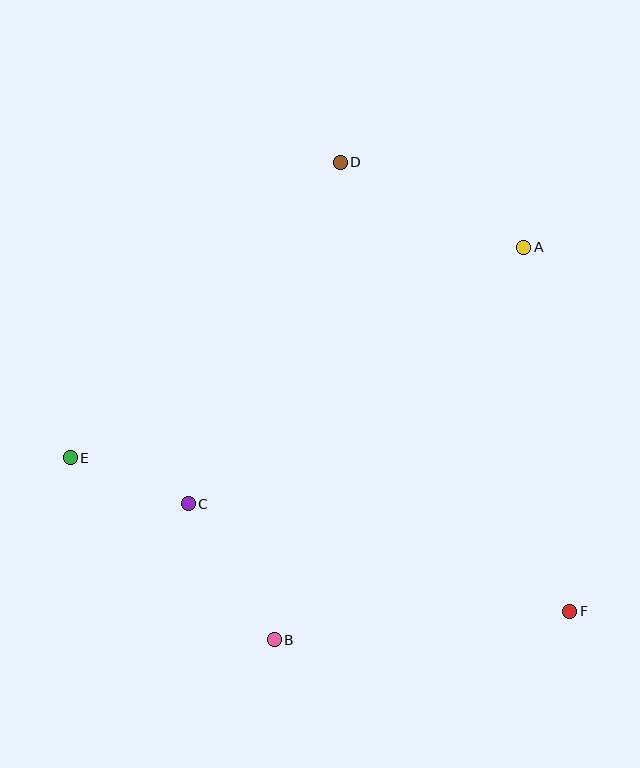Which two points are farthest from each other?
Points E and F are farthest from each other.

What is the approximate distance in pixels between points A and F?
The distance between A and F is approximately 367 pixels.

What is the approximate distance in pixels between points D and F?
The distance between D and F is approximately 504 pixels.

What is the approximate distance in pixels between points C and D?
The distance between C and D is approximately 374 pixels.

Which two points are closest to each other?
Points C and E are closest to each other.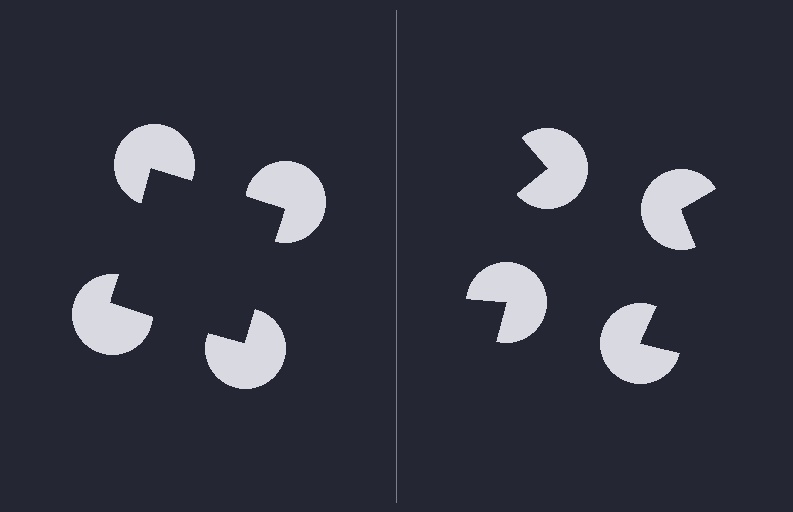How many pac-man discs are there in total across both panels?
8 — 4 on each side.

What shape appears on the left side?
An illusory square.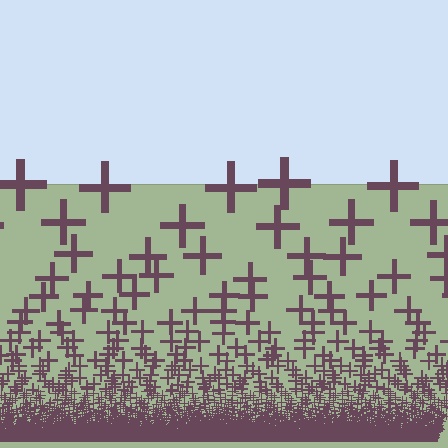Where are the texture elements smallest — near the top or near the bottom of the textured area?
Near the bottom.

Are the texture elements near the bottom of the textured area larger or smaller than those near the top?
Smaller. The gradient is inverted — elements near the bottom are smaller and denser.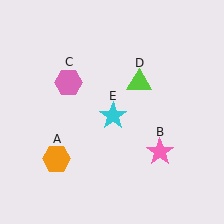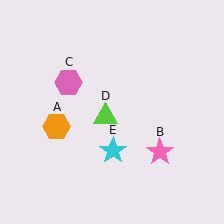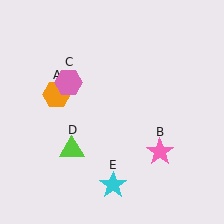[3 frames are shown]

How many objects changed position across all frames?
3 objects changed position: orange hexagon (object A), lime triangle (object D), cyan star (object E).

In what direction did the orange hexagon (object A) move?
The orange hexagon (object A) moved up.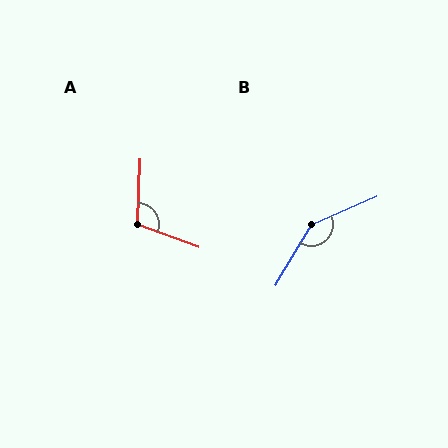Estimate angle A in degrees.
Approximately 108 degrees.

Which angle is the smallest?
A, at approximately 108 degrees.